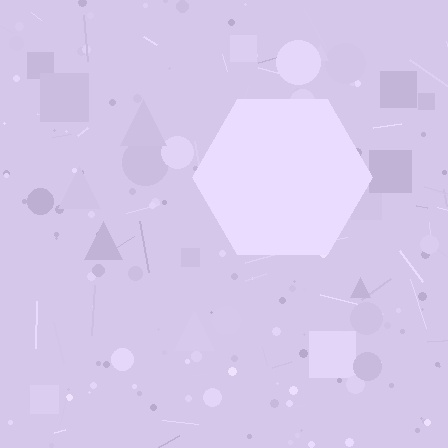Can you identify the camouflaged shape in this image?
The camouflaged shape is a hexagon.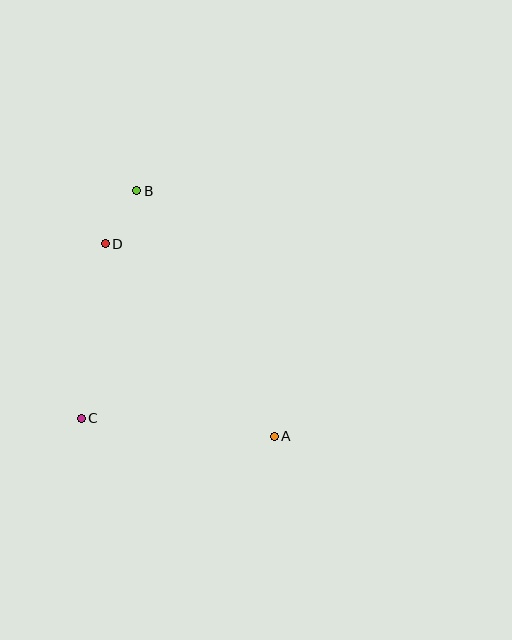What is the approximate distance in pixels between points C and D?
The distance between C and D is approximately 176 pixels.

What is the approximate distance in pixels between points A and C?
The distance between A and C is approximately 194 pixels.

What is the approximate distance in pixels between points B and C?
The distance between B and C is approximately 234 pixels.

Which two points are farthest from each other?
Points A and B are farthest from each other.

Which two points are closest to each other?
Points B and D are closest to each other.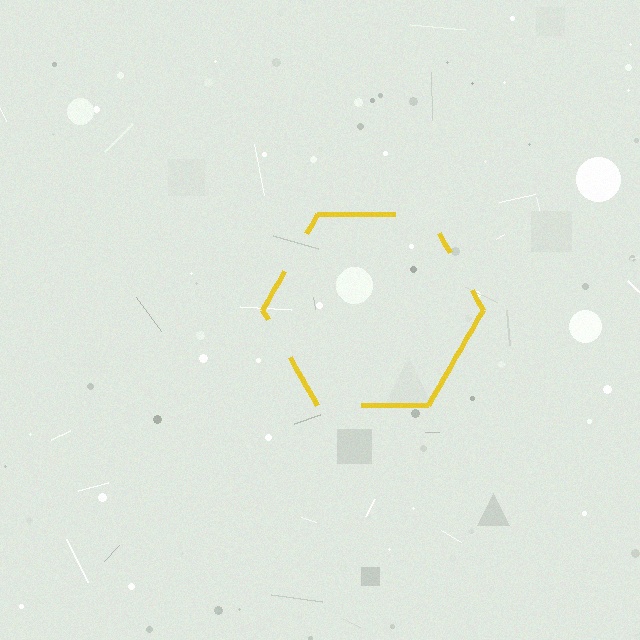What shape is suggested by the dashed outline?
The dashed outline suggests a hexagon.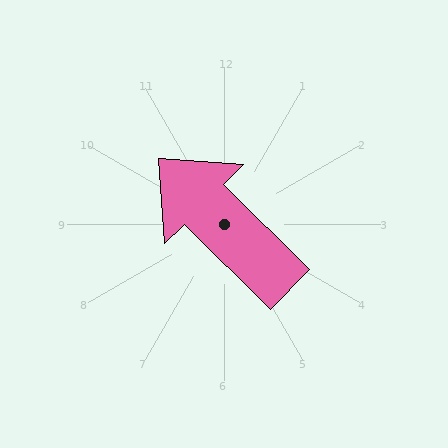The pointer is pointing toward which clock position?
Roughly 10 o'clock.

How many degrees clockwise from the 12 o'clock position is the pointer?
Approximately 315 degrees.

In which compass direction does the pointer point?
Northwest.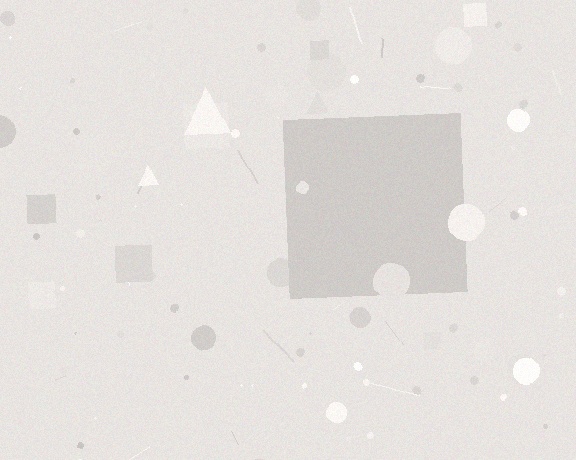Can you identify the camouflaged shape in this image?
The camouflaged shape is a square.